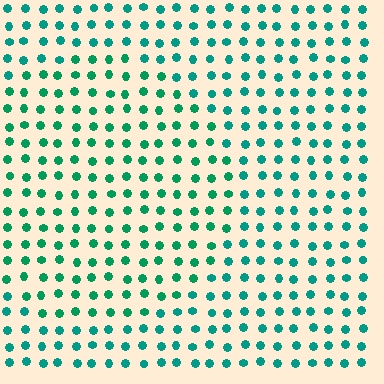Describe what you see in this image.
The image is filled with small teal elements in a uniform arrangement. A circle-shaped region is visible where the elements are tinted to a slightly different hue, forming a subtle color boundary.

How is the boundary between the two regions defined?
The boundary is defined purely by a slight shift in hue (about 18 degrees). Spacing, size, and orientation are identical on both sides.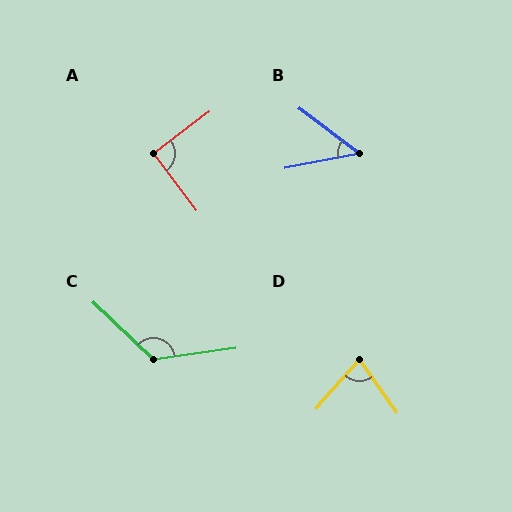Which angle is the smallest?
B, at approximately 48 degrees.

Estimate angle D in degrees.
Approximately 76 degrees.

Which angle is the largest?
C, at approximately 129 degrees.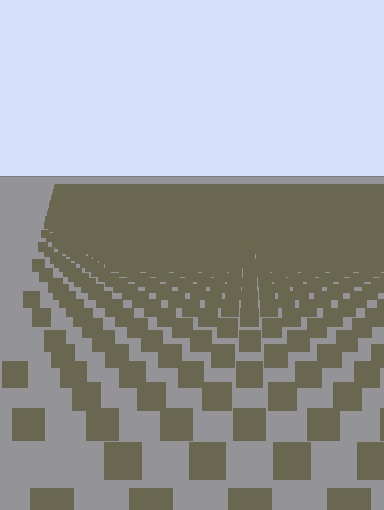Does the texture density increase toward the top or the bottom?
Density increases toward the top.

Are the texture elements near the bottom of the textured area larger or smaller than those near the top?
Larger. Near the bottom, elements are closer to the viewer and appear at a bigger on-screen size.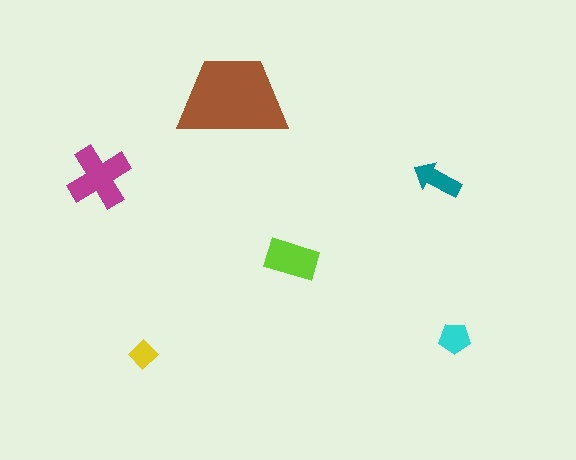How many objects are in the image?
There are 6 objects in the image.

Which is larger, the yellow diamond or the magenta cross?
The magenta cross.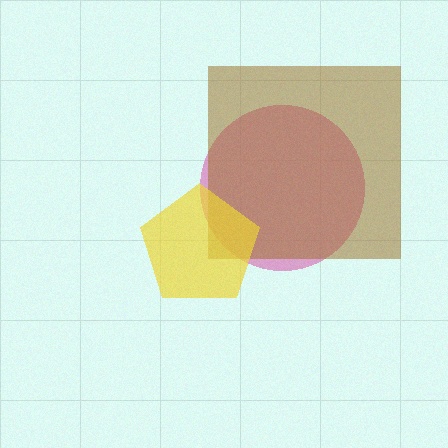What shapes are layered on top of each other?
The layered shapes are: a pink circle, a brown square, a yellow pentagon.